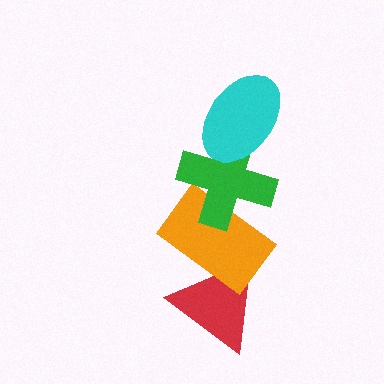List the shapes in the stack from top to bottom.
From top to bottom: the cyan ellipse, the green cross, the orange rectangle, the red triangle.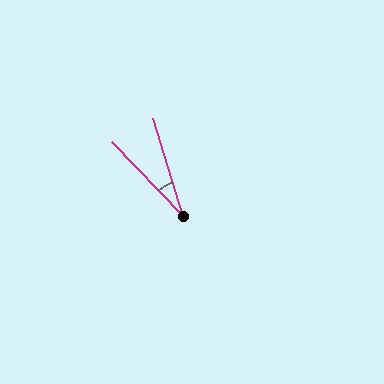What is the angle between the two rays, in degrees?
Approximately 27 degrees.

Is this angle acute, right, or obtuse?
It is acute.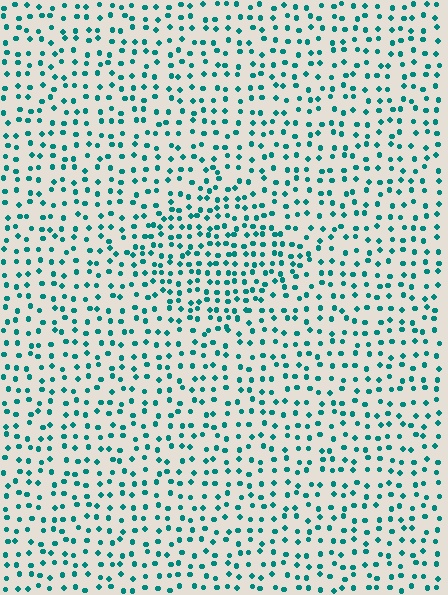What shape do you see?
I see a diamond.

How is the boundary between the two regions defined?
The boundary is defined by a change in element density (approximately 1.6x ratio). All elements are the same color, size, and shape.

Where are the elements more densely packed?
The elements are more densely packed inside the diamond boundary.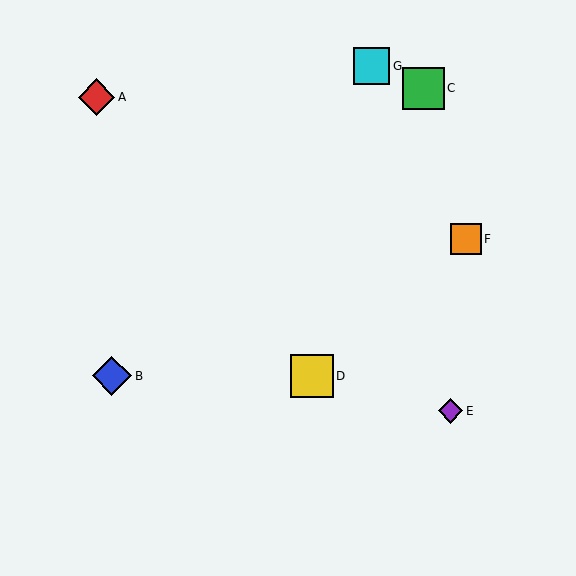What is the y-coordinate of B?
Object B is at y≈376.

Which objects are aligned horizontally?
Objects B, D are aligned horizontally.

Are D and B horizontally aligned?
Yes, both are at y≈376.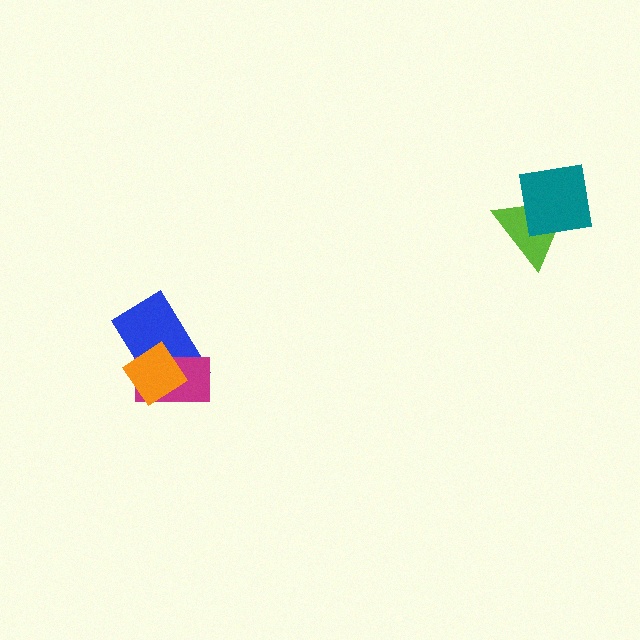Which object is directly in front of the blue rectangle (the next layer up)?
The magenta rectangle is directly in front of the blue rectangle.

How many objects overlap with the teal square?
1 object overlaps with the teal square.